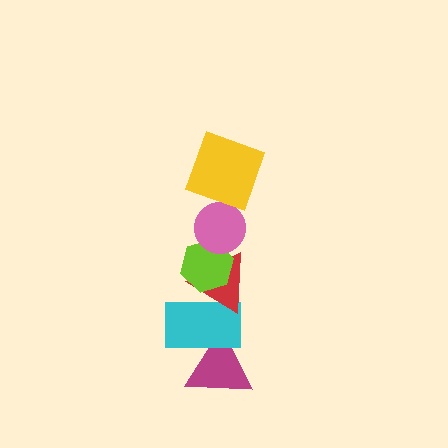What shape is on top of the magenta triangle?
The cyan rectangle is on top of the magenta triangle.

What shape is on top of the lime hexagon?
The pink circle is on top of the lime hexagon.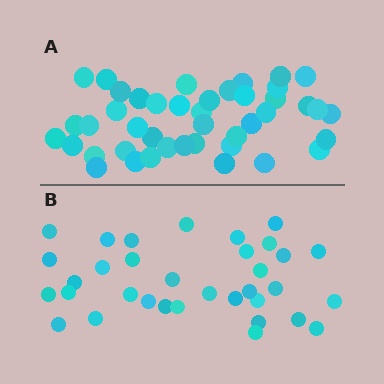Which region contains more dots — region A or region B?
Region A (the top region) has more dots.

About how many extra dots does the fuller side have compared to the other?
Region A has roughly 8 or so more dots than region B.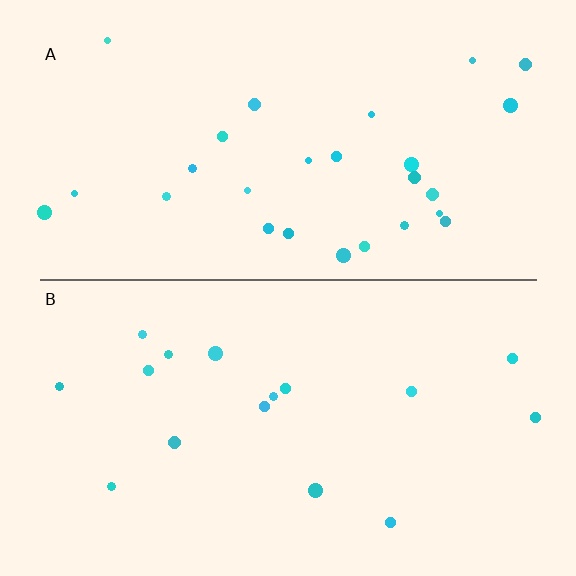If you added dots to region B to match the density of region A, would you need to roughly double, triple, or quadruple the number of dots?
Approximately double.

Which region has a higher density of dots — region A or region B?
A (the top).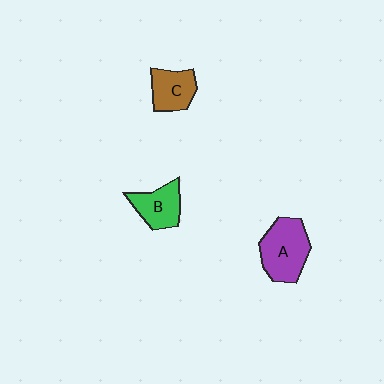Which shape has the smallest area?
Shape C (brown).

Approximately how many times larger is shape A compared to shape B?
Approximately 1.5 times.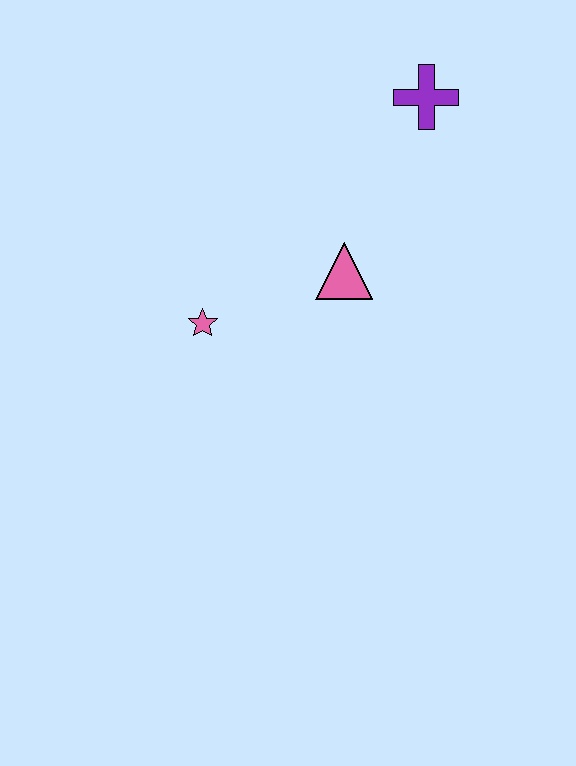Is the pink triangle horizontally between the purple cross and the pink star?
Yes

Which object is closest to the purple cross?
The pink triangle is closest to the purple cross.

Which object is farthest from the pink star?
The purple cross is farthest from the pink star.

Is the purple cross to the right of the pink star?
Yes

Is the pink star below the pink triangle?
Yes